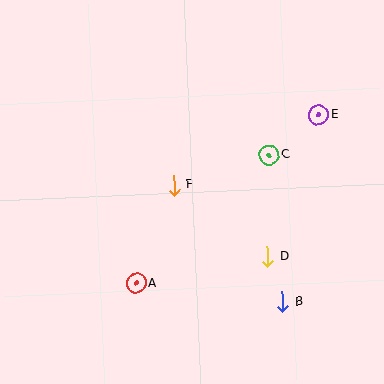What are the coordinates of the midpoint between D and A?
The midpoint between D and A is at (202, 270).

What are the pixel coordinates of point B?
Point B is at (283, 302).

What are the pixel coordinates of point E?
Point E is at (319, 114).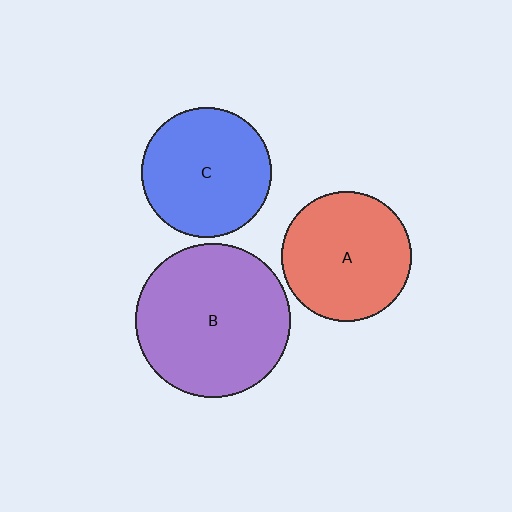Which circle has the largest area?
Circle B (purple).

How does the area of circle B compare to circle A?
Approximately 1.4 times.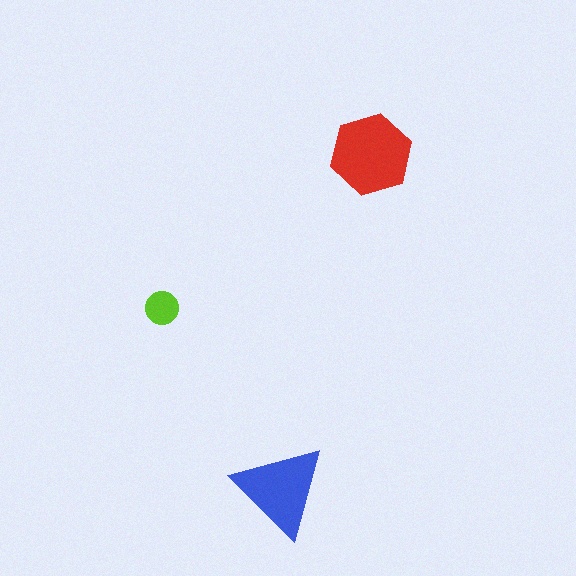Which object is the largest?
The red hexagon.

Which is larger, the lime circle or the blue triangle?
The blue triangle.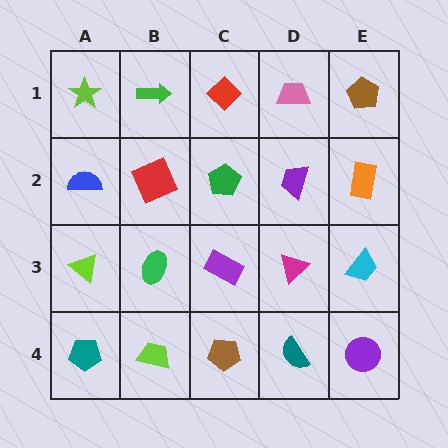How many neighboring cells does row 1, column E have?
2.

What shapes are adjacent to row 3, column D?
A purple trapezoid (row 2, column D), a teal semicircle (row 4, column D), a purple rectangle (row 3, column C), a cyan trapezoid (row 3, column E).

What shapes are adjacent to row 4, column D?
A magenta triangle (row 3, column D), a brown pentagon (row 4, column C), a purple circle (row 4, column E).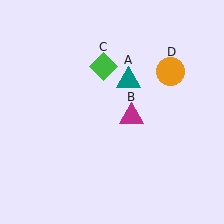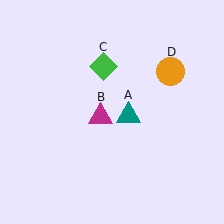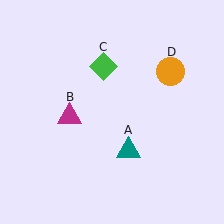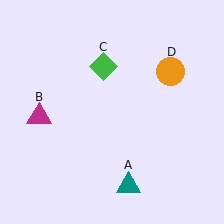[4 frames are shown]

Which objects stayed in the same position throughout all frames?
Green diamond (object C) and orange circle (object D) remained stationary.